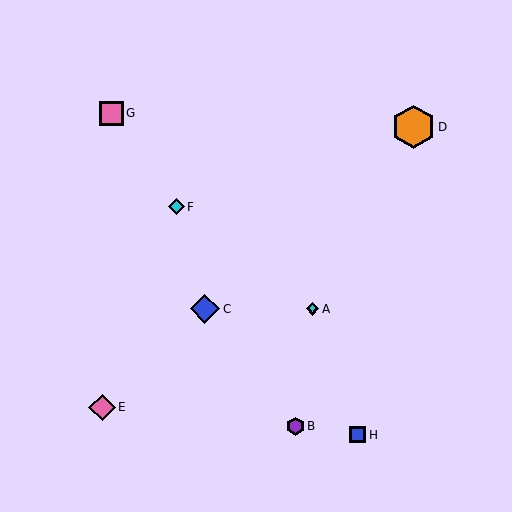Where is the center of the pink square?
The center of the pink square is at (111, 113).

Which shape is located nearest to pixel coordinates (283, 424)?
The purple hexagon (labeled B) at (295, 426) is nearest to that location.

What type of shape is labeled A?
Shape A is a cyan diamond.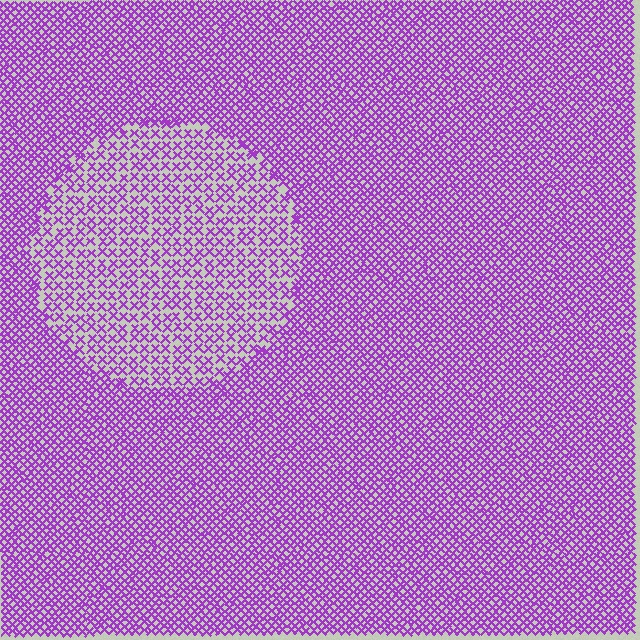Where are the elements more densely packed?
The elements are more densely packed outside the circle boundary.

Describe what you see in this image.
The image contains small purple elements arranged at two different densities. A circle-shaped region is visible where the elements are less densely packed than the surrounding area.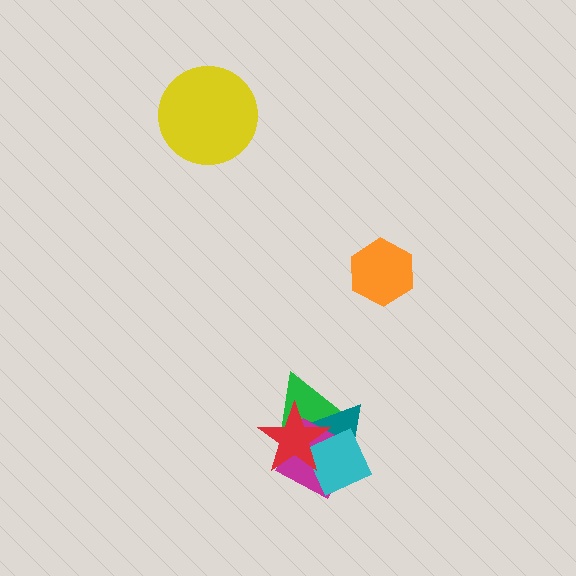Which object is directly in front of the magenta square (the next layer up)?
The cyan diamond is directly in front of the magenta square.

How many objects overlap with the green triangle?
4 objects overlap with the green triangle.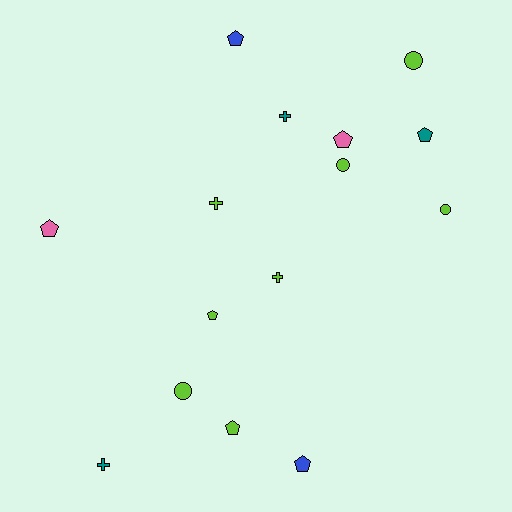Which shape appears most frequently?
Pentagon, with 7 objects.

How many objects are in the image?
There are 15 objects.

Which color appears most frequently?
Lime, with 8 objects.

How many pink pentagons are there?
There are 2 pink pentagons.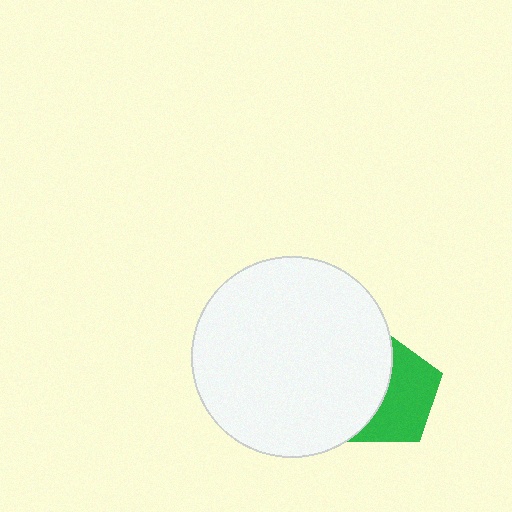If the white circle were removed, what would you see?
You would see the complete green pentagon.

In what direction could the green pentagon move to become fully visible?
The green pentagon could move right. That would shift it out from behind the white circle entirely.